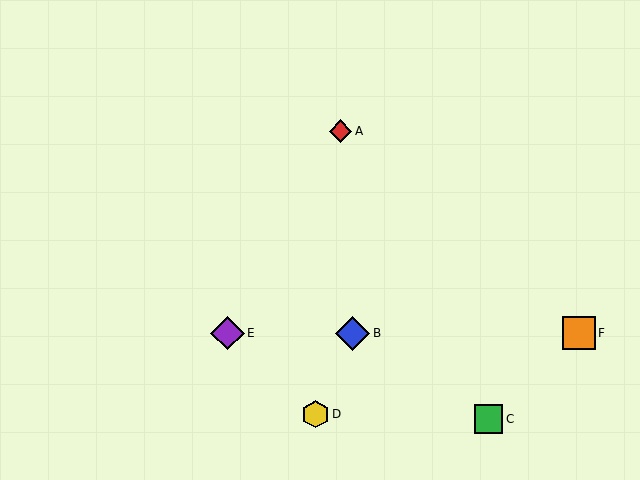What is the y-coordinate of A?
Object A is at y≈131.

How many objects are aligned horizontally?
3 objects (B, E, F) are aligned horizontally.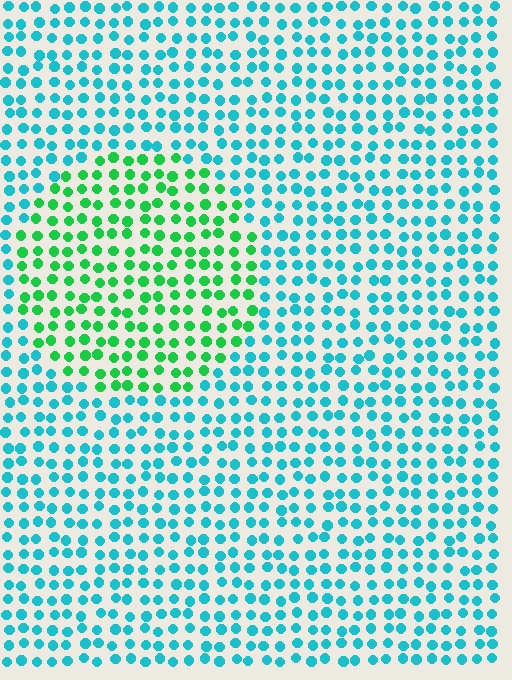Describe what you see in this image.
The image is filled with small cyan elements in a uniform arrangement. A circle-shaped region is visible where the elements are tinted to a slightly different hue, forming a subtle color boundary.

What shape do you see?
I see a circle.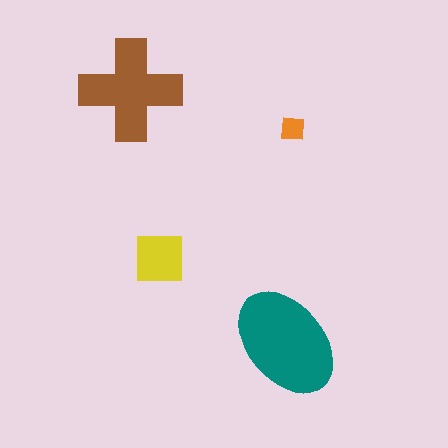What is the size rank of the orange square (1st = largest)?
4th.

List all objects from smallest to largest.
The orange square, the yellow square, the brown cross, the teal ellipse.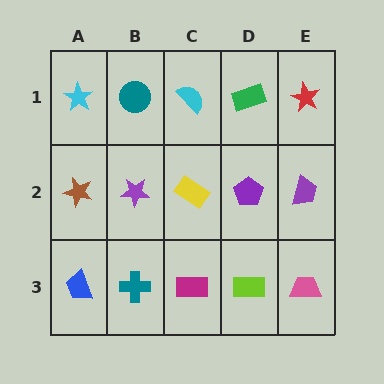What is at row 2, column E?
A purple trapezoid.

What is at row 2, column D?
A purple pentagon.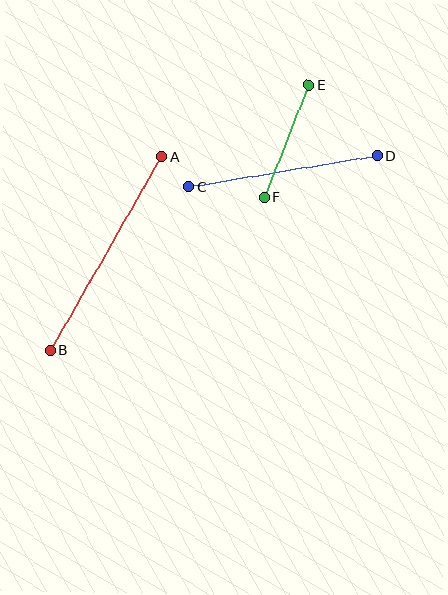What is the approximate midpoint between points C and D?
The midpoint is at approximately (283, 171) pixels.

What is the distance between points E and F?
The distance is approximately 121 pixels.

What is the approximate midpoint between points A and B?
The midpoint is at approximately (106, 253) pixels.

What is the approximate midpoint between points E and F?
The midpoint is at approximately (286, 141) pixels.